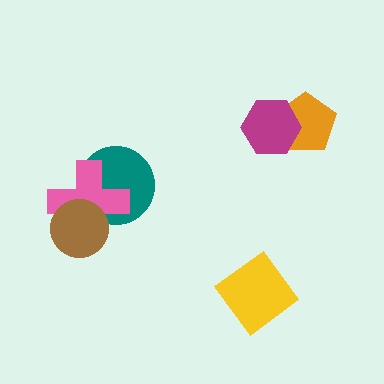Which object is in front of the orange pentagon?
The magenta hexagon is in front of the orange pentagon.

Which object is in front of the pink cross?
The brown circle is in front of the pink cross.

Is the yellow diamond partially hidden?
No, no other shape covers it.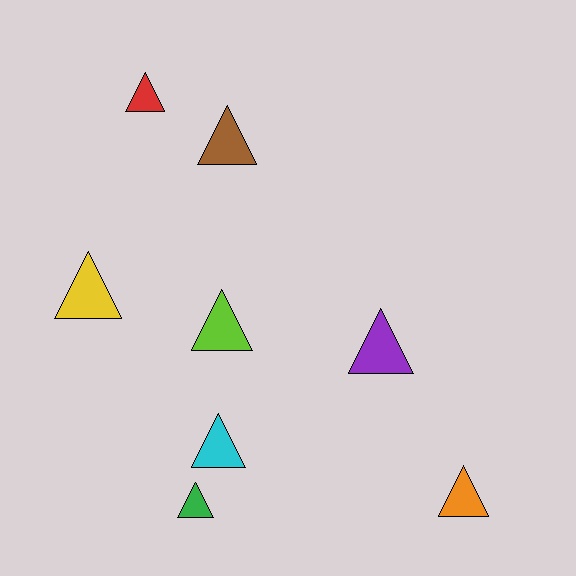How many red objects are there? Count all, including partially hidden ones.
There is 1 red object.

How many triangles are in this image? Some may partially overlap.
There are 8 triangles.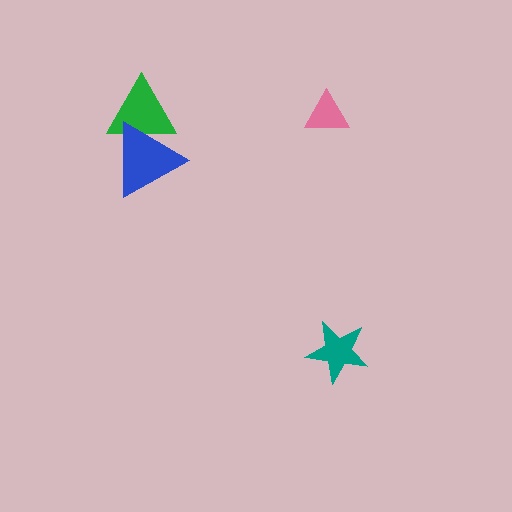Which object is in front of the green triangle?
The blue triangle is in front of the green triangle.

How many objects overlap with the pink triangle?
0 objects overlap with the pink triangle.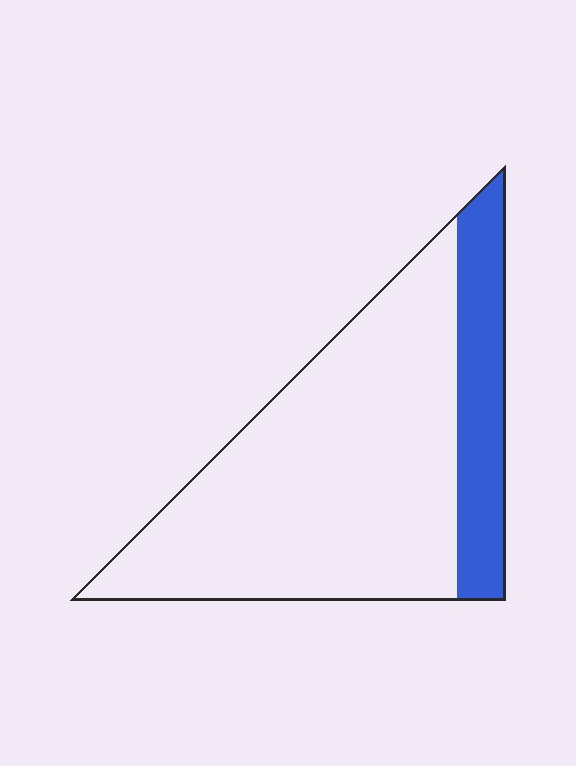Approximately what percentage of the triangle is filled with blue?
Approximately 20%.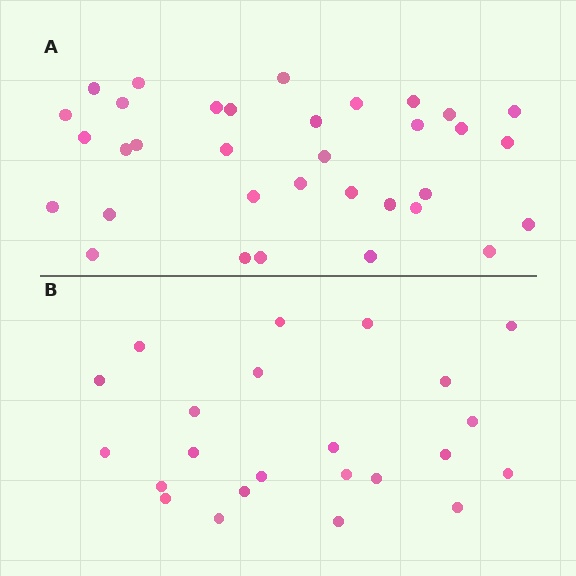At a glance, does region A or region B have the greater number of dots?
Region A (the top region) has more dots.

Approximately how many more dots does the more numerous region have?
Region A has roughly 12 or so more dots than region B.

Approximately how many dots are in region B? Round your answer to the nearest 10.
About 20 dots. (The exact count is 23, which rounds to 20.)